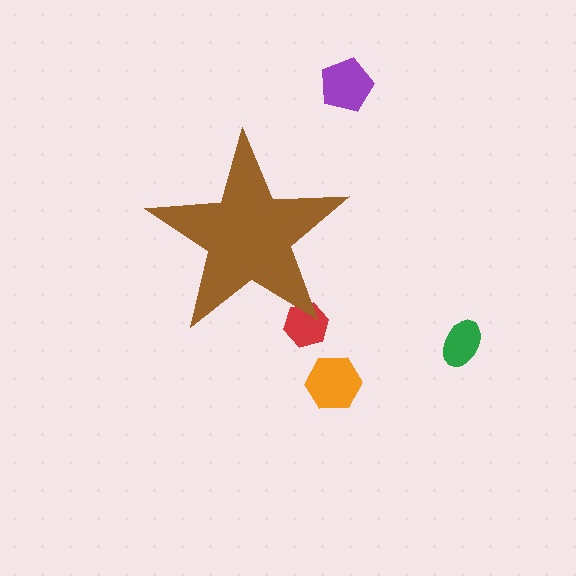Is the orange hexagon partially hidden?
No, the orange hexagon is fully visible.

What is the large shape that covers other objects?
A brown star.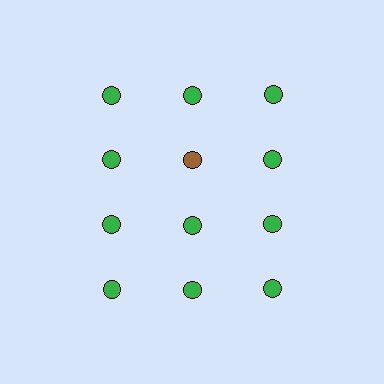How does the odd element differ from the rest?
It has a different color: brown instead of green.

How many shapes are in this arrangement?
There are 12 shapes arranged in a grid pattern.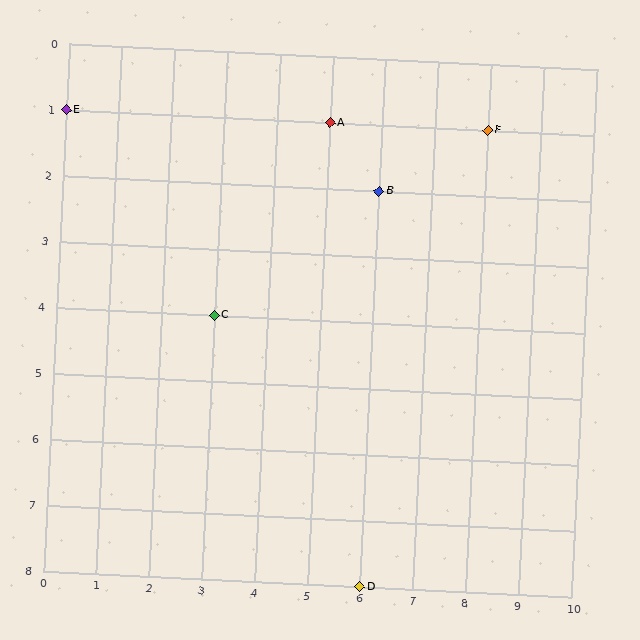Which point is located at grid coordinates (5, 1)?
Point A is at (5, 1).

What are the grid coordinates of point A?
Point A is at grid coordinates (5, 1).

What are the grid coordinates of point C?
Point C is at grid coordinates (3, 4).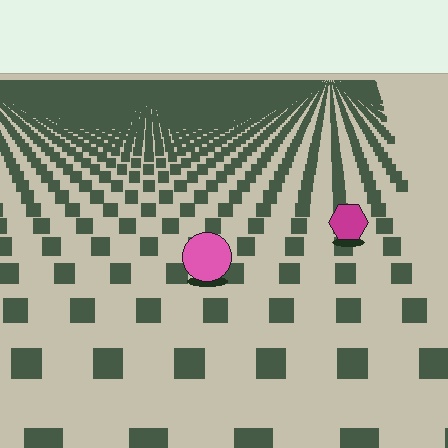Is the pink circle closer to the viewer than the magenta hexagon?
Yes. The pink circle is closer — you can tell from the texture gradient: the ground texture is coarser near it.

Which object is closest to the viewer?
The pink circle is closest. The texture marks near it are larger and more spread out.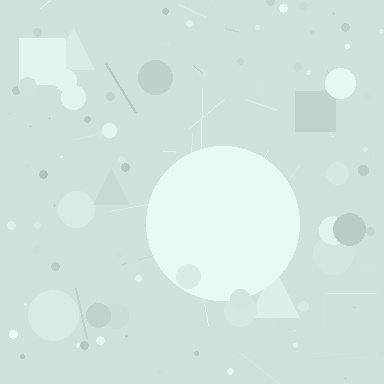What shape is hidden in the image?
A circle is hidden in the image.